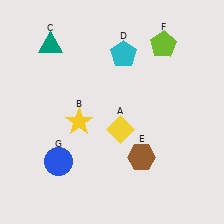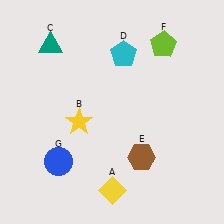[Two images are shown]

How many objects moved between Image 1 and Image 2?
1 object moved between the two images.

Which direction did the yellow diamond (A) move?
The yellow diamond (A) moved down.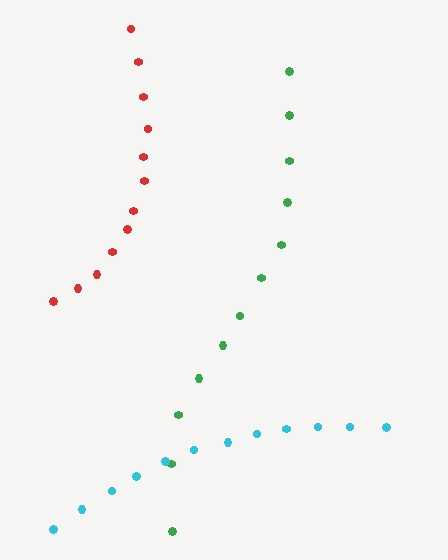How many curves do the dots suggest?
There are 3 distinct paths.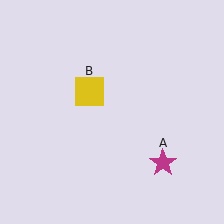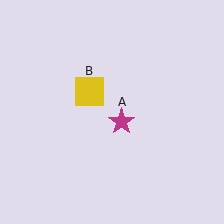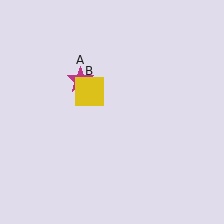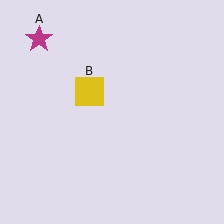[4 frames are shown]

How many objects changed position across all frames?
1 object changed position: magenta star (object A).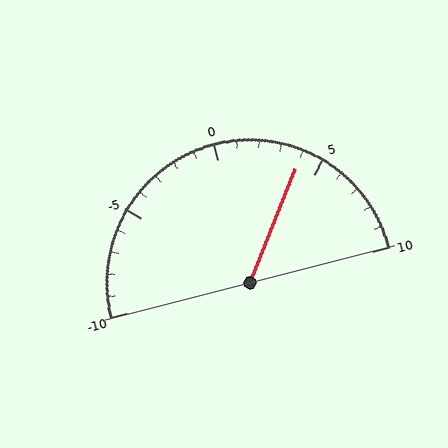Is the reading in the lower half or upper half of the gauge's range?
The reading is in the upper half of the range (-10 to 10).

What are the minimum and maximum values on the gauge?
The gauge ranges from -10 to 10.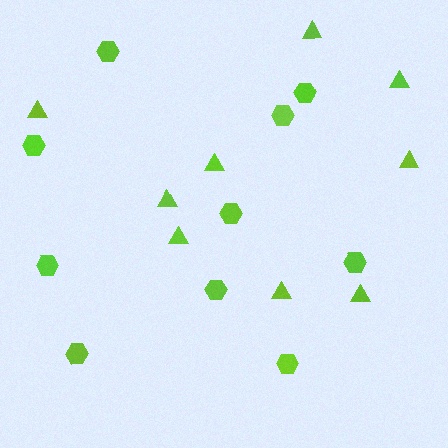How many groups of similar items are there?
There are 2 groups: one group of triangles (9) and one group of hexagons (10).